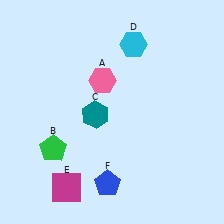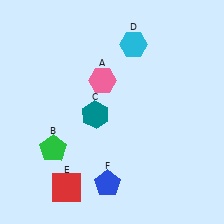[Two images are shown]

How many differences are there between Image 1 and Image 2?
There is 1 difference between the two images.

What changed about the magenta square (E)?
In Image 1, E is magenta. In Image 2, it changed to red.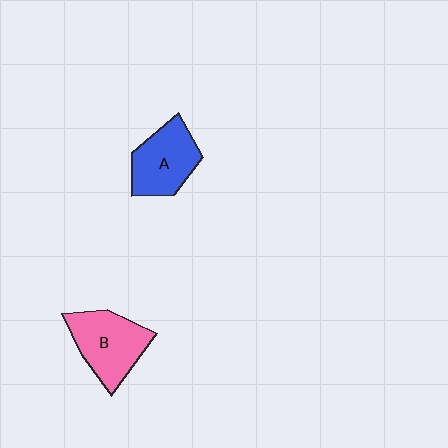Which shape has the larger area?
Shape B (pink).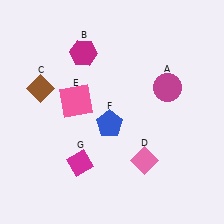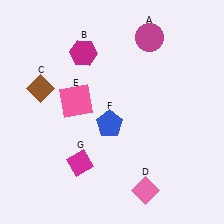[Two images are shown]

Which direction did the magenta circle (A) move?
The magenta circle (A) moved up.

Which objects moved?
The objects that moved are: the magenta circle (A), the pink diamond (D).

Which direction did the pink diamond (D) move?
The pink diamond (D) moved down.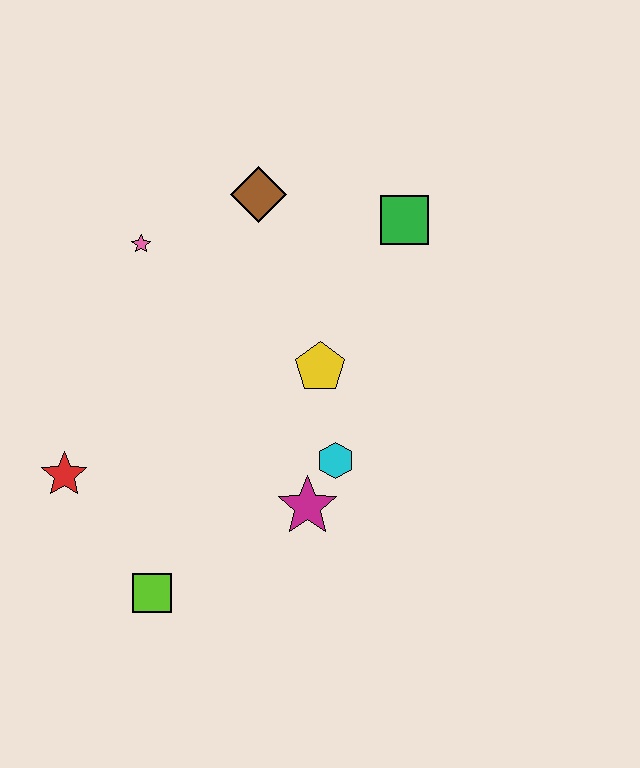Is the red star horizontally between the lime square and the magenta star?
No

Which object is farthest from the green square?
The lime square is farthest from the green square.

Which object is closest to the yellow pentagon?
The cyan hexagon is closest to the yellow pentagon.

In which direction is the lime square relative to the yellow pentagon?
The lime square is below the yellow pentagon.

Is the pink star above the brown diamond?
No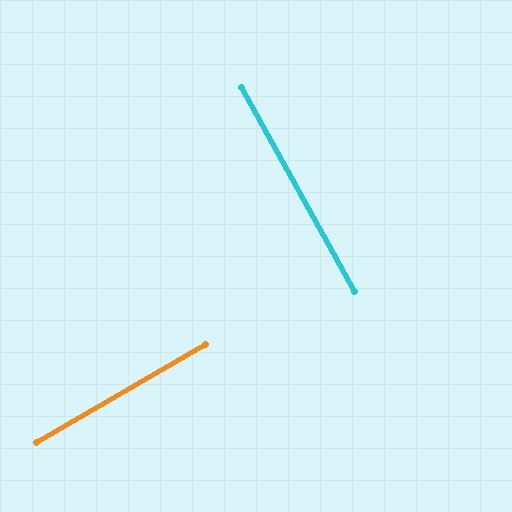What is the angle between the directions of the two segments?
Approximately 89 degrees.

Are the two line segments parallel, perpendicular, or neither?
Perpendicular — they meet at approximately 89°.